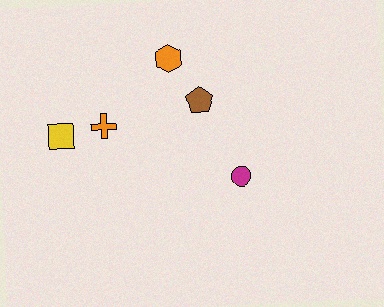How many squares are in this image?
There is 1 square.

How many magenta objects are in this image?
There is 1 magenta object.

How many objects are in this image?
There are 5 objects.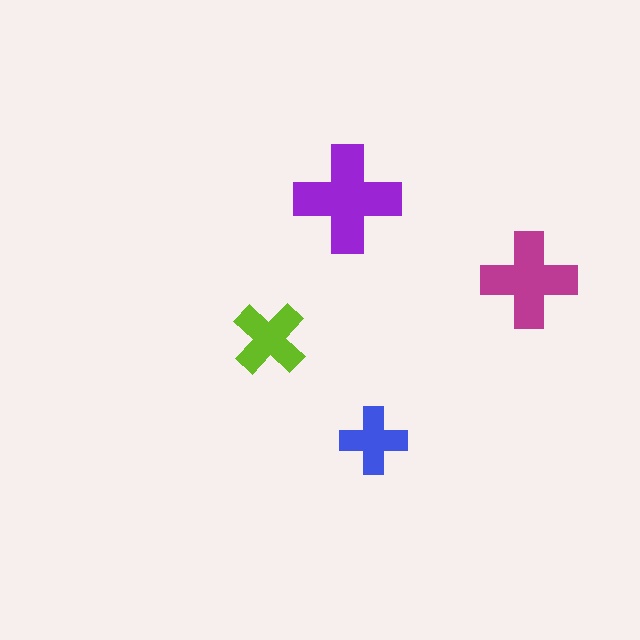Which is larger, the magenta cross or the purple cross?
The purple one.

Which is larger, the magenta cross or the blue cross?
The magenta one.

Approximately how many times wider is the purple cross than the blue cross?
About 1.5 times wider.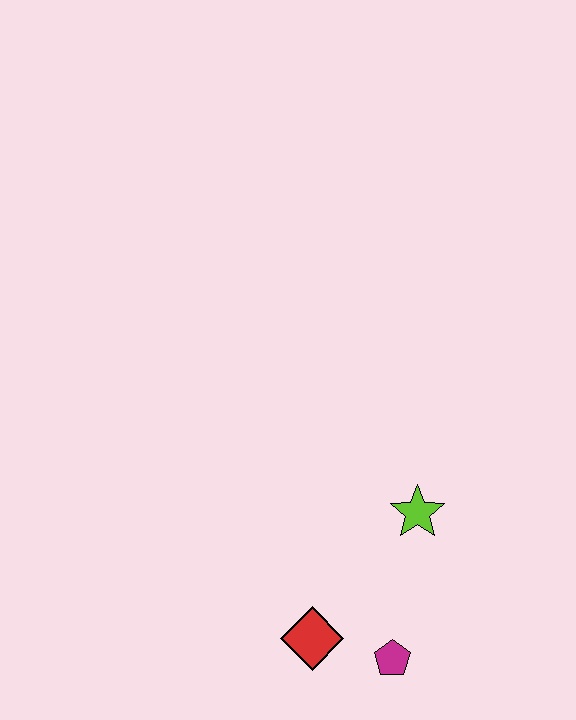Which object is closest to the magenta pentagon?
The red diamond is closest to the magenta pentagon.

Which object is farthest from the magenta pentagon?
The lime star is farthest from the magenta pentagon.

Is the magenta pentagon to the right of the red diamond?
Yes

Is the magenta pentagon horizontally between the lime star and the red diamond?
Yes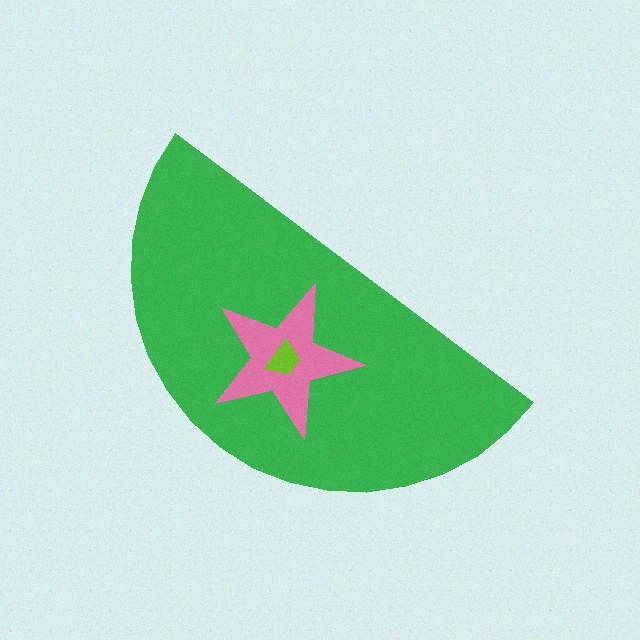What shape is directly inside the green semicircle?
The pink star.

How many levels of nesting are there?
3.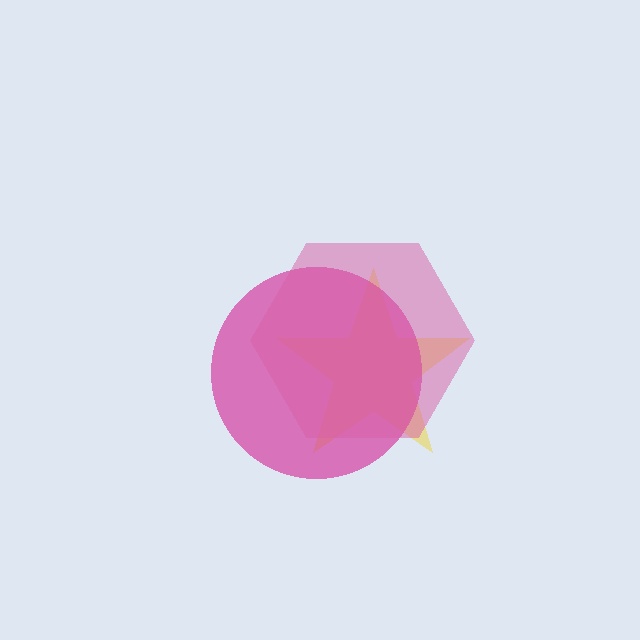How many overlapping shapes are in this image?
There are 3 overlapping shapes in the image.